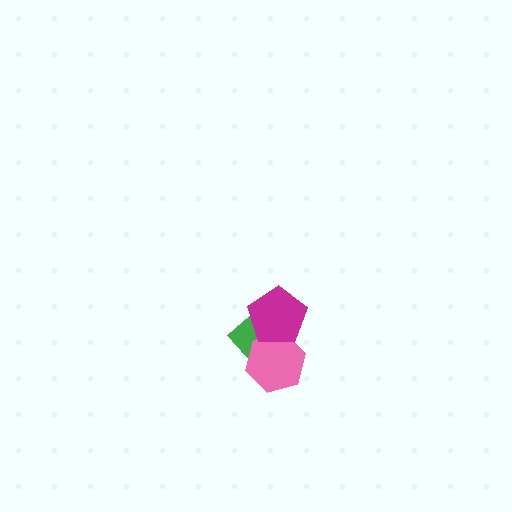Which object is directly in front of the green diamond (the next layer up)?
The pink hexagon is directly in front of the green diamond.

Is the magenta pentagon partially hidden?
No, no other shape covers it.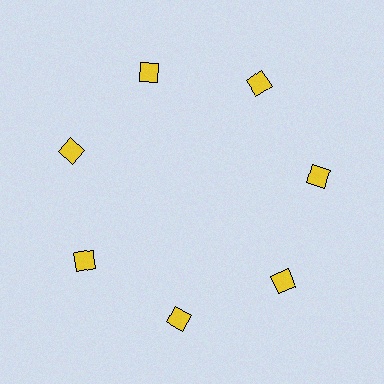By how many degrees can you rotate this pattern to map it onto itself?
The pattern maps onto itself every 51 degrees of rotation.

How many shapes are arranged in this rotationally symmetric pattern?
There are 7 shapes, arranged in 7 groups of 1.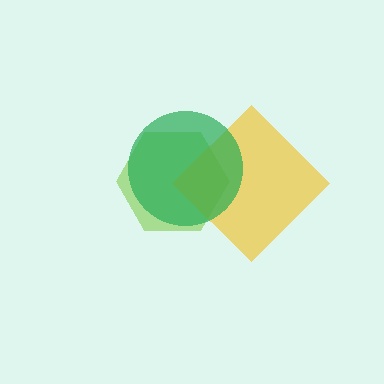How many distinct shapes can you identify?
There are 3 distinct shapes: a lime hexagon, a yellow diamond, a green circle.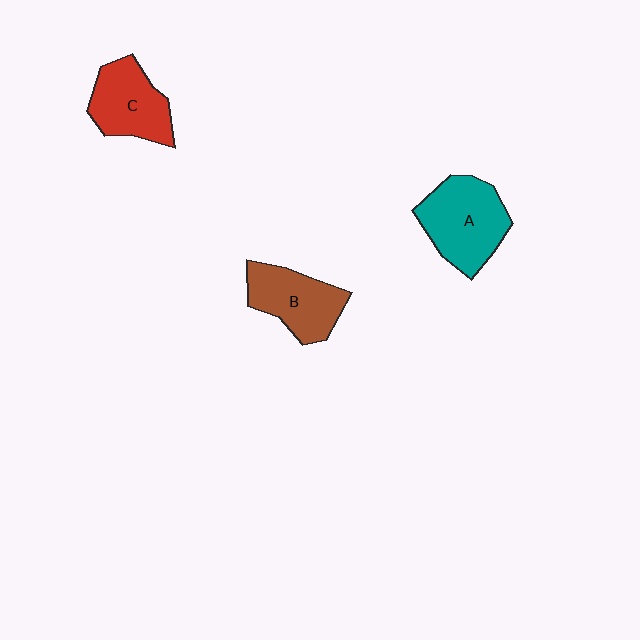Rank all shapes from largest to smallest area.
From largest to smallest: A (teal), B (brown), C (red).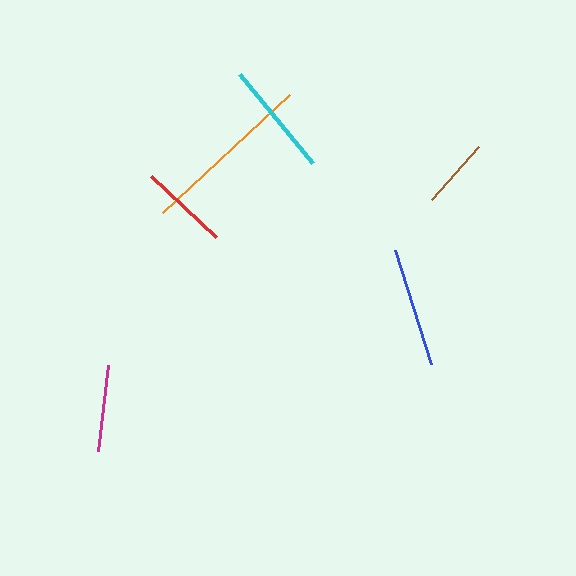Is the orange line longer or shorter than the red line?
The orange line is longer than the red line.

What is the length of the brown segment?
The brown segment is approximately 71 pixels long.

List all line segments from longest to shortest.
From longest to shortest: orange, blue, cyan, red, magenta, brown.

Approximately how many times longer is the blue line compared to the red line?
The blue line is approximately 1.3 times the length of the red line.